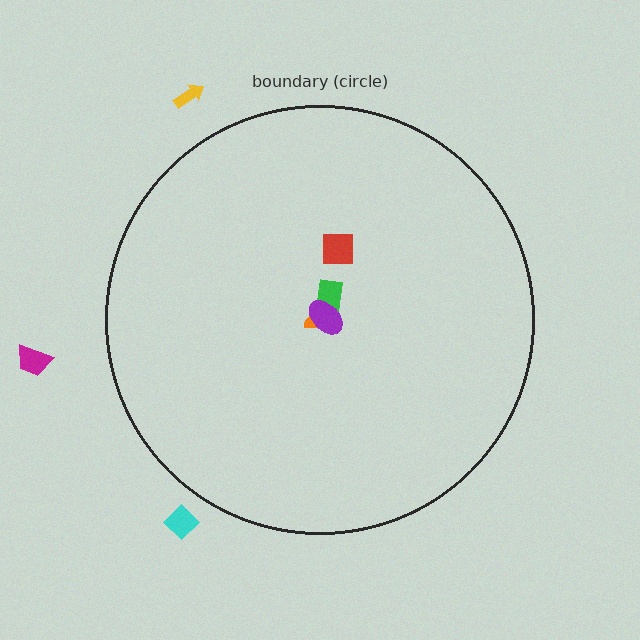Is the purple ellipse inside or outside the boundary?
Inside.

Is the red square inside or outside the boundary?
Inside.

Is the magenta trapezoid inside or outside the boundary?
Outside.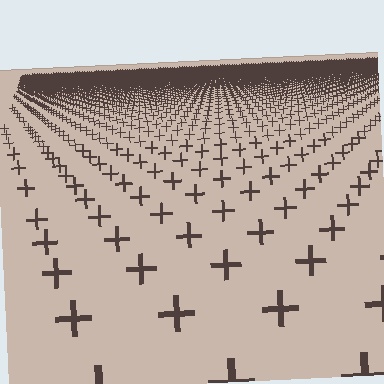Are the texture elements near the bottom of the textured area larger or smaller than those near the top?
Larger. Near the bottom, elements are closer to the viewer and appear at a bigger on-screen size.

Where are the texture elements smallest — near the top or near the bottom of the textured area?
Near the top.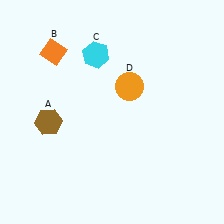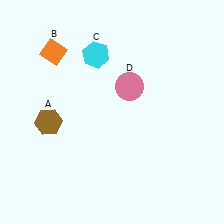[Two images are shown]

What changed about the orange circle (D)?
In Image 1, D is orange. In Image 2, it changed to pink.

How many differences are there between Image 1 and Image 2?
There is 1 difference between the two images.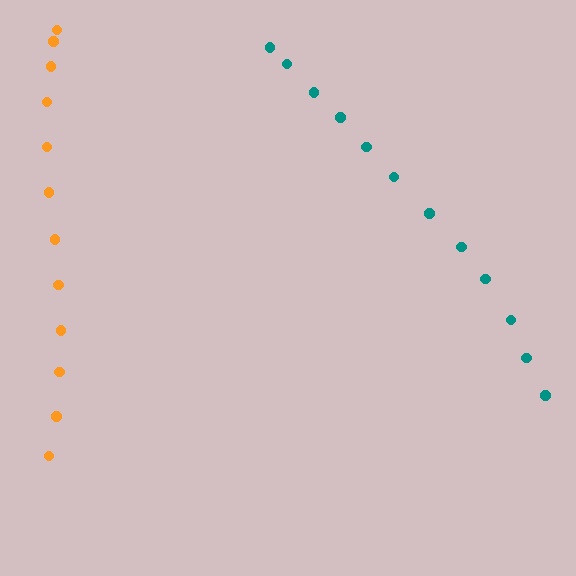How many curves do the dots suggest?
There are 2 distinct paths.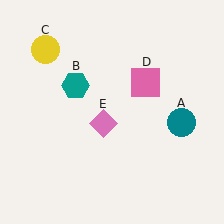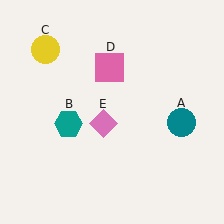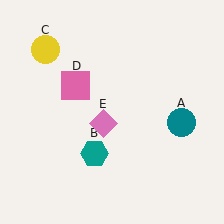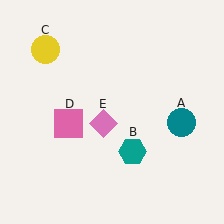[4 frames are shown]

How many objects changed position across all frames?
2 objects changed position: teal hexagon (object B), pink square (object D).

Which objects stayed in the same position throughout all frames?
Teal circle (object A) and yellow circle (object C) and pink diamond (object E) remained stationary.